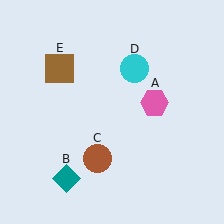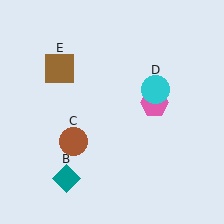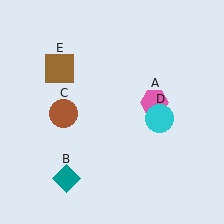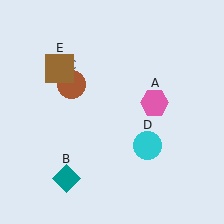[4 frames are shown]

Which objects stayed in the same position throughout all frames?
Pink hexagon (object A) and teal diamond (object B) and brown square (object E) remained stationary.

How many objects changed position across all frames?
2 objects changed position: brown circle (object C), cyan circle (object D).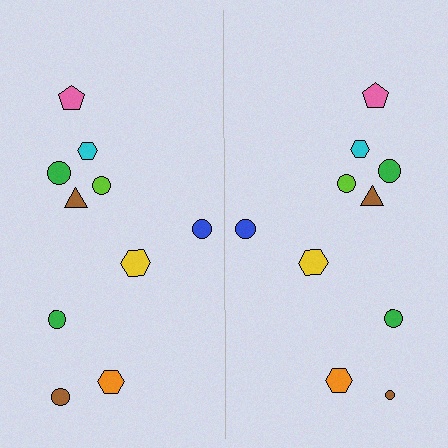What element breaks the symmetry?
The brown circle on the right side has a different size than its mirror counterpart.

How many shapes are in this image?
There are 20 shapes in this image.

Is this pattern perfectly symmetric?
No, the pattern is not perfectly symmetric. The brown circle on the right side has a different size than its mirror counterpart.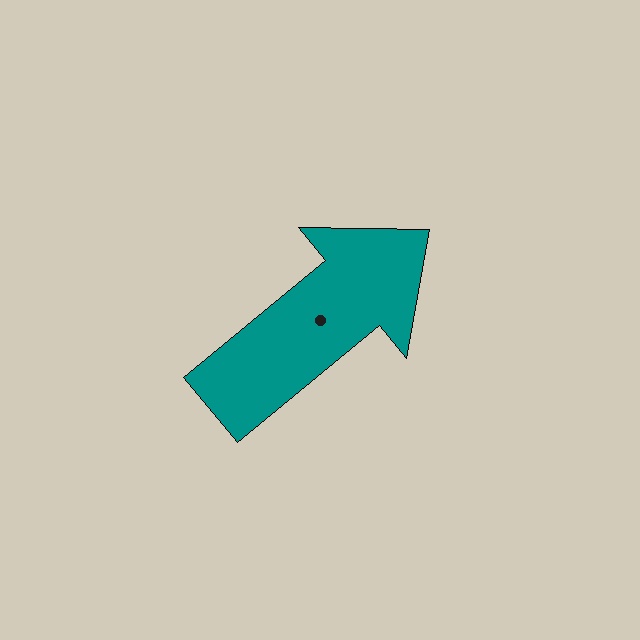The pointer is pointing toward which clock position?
Roughly 2 o'clock.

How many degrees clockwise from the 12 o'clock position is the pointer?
Approximately 51 degrees.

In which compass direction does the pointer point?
Northeast.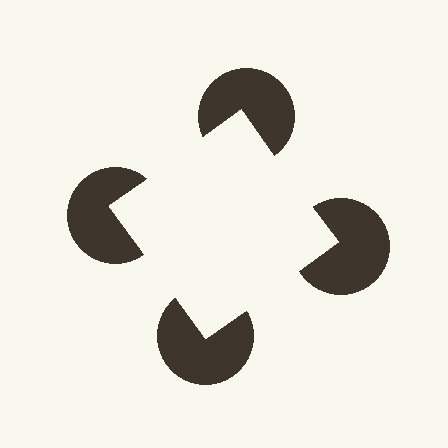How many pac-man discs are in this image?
There are 4 — one at each vertex of the illusory square.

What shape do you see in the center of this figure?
An illusory square — its edges are inferred from the aligned wedge cuts in the pac-man discs, not physically drawn.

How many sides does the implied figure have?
4 sides.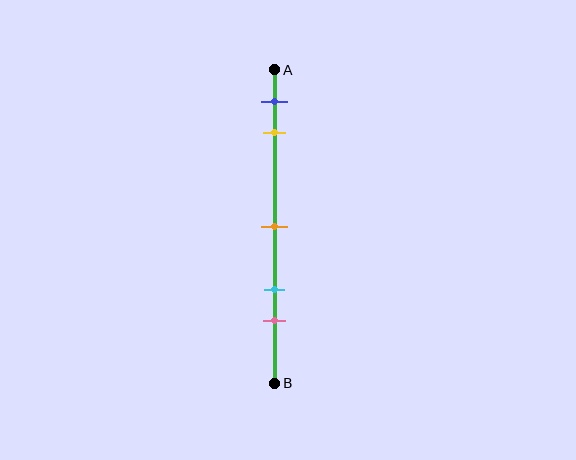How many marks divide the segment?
There are 5 marks dividing the segment.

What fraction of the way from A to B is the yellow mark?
The yellow mark is approximately 20% (0.2) of the way from A to B.